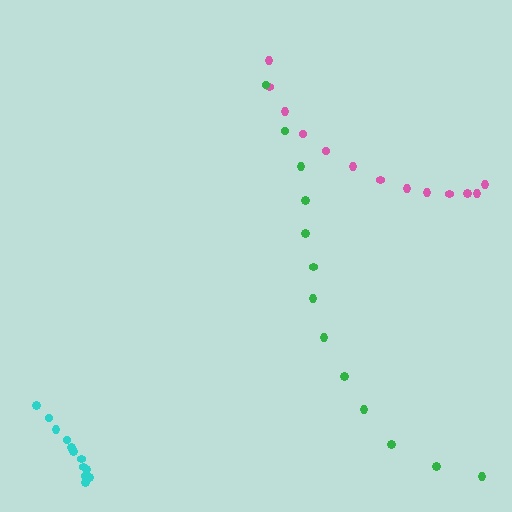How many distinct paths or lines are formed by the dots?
There are 3 distinct paths.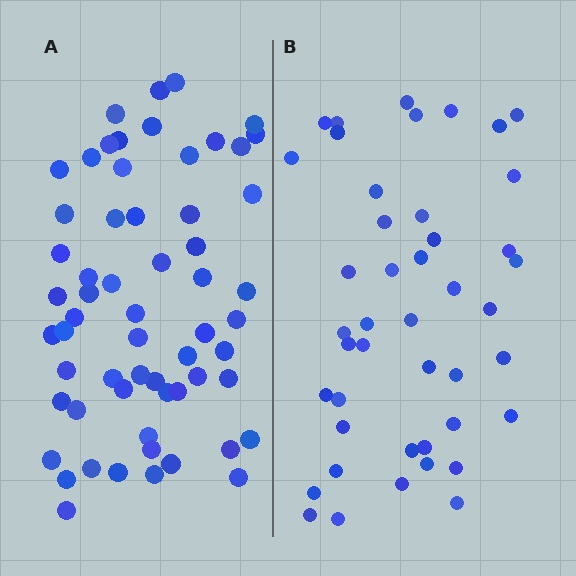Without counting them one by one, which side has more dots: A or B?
Region A (the left region) has more dots.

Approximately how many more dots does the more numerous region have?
Region A has approximately 15 more dots than region B.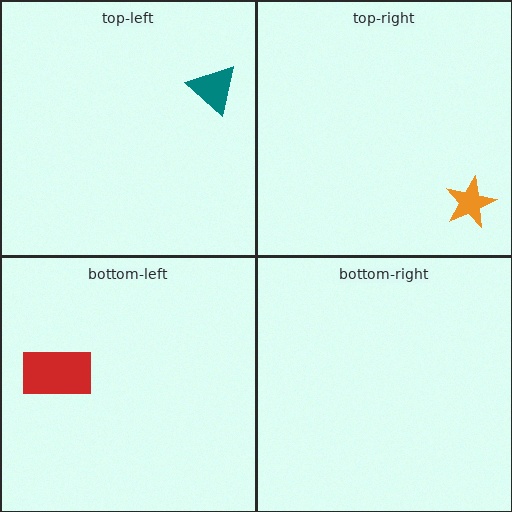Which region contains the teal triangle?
The top-left region.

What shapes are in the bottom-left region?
The red rectangle.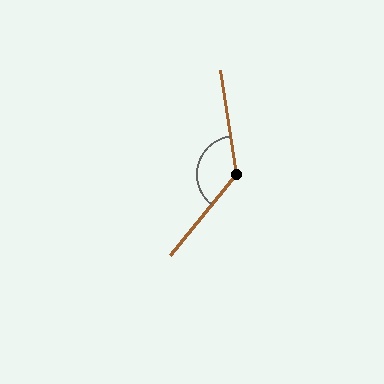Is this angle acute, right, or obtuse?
It is obtuse.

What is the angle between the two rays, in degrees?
Approximately 132 degrees.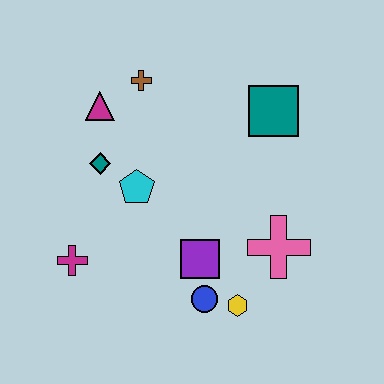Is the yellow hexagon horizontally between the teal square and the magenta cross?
Yes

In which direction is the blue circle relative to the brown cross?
The blue circle is below the brown cross.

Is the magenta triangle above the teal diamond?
Yes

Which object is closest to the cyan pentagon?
The teal diamond is closest to the cyan pentagon.